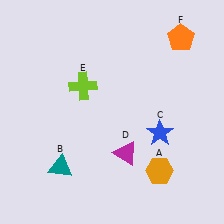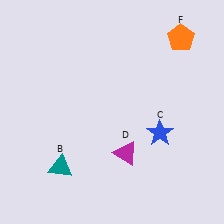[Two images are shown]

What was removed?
The orange hexagon (A), the lime cross (E) were removed in Image 2.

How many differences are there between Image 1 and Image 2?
There are 2 differences between the two images.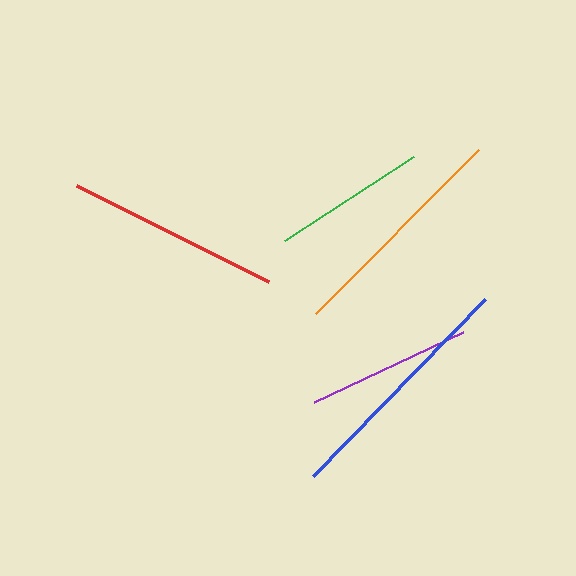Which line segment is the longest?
The blue line is the longest at approximately 246 pixels.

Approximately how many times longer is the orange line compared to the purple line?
The orange line is approximately 1.4 times the length of the purple line.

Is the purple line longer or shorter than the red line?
The red line is longer than the purple line.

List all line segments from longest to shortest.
From longest to shortest: blue, orange, red, purple, green.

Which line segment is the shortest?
The green line is the shortest at approximately 153 pixels.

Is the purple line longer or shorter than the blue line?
The blue line is longer than the purple line.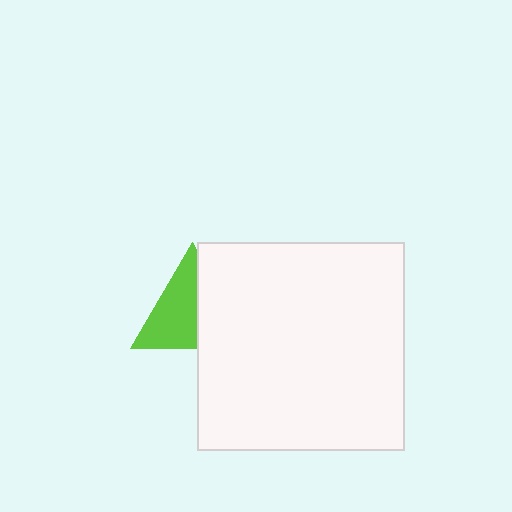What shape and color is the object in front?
The object in front is a white square.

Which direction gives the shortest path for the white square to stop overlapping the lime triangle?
Moving right gives the shortest separation.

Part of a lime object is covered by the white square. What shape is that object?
It is a triangle.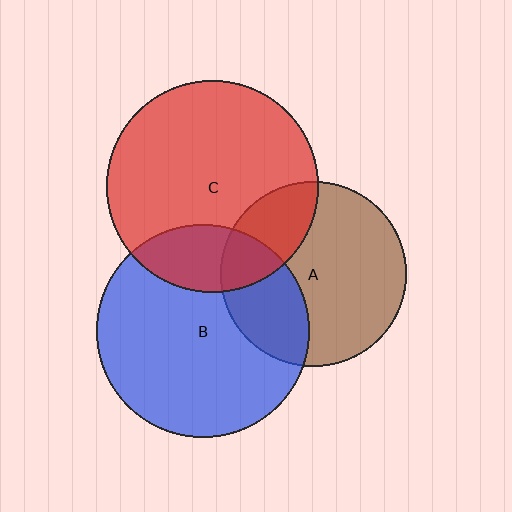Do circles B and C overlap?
Yes.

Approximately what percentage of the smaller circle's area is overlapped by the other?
Approximately 20%.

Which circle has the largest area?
Circle B (blue).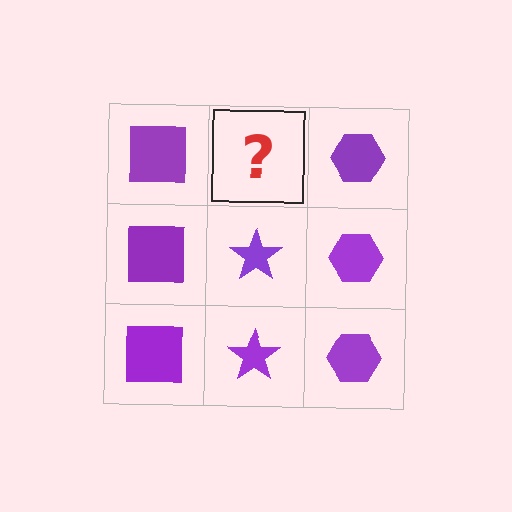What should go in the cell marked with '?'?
The missing cell should contain a purple star.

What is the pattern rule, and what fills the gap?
The rule is that each column has a consistent shape. The gap should be filled with a purple star.